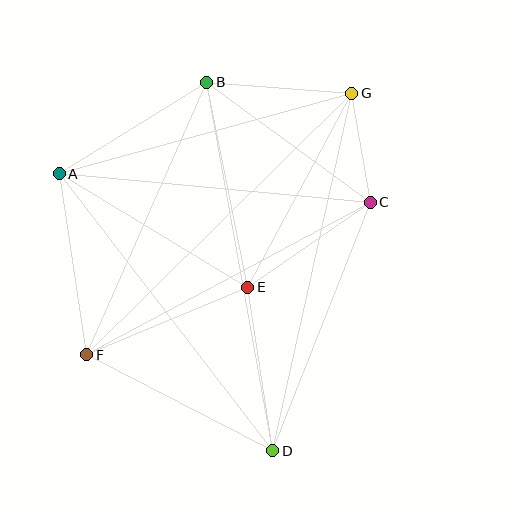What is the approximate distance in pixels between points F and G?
The distance between F and G is approximately 372 pixels.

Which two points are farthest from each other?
Points B and D are farthest from each other.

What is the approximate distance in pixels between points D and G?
The distance between D and G is approximately 366 pixels.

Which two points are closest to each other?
Points C and G are closest to each other.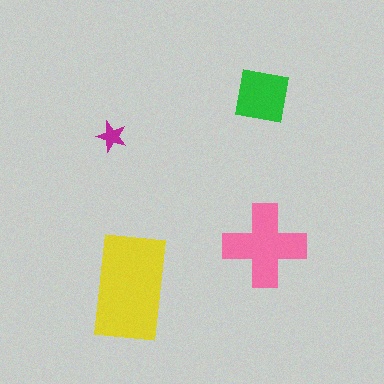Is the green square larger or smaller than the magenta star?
Larger.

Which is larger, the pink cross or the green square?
The pink cross.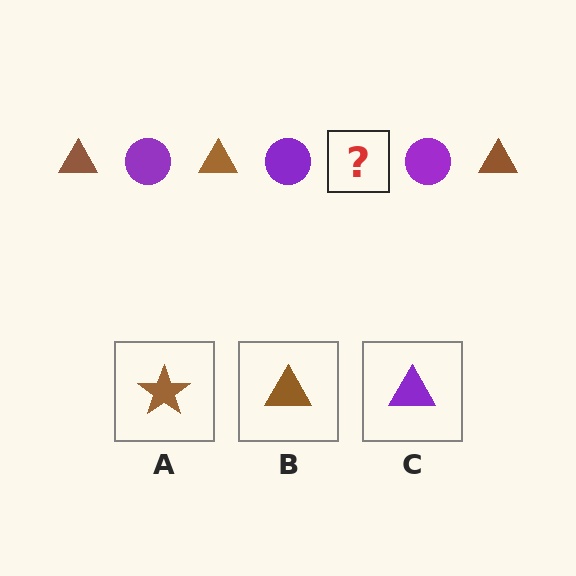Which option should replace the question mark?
Option B.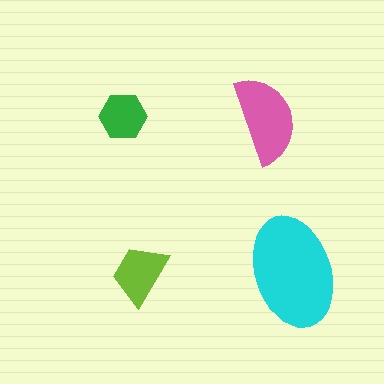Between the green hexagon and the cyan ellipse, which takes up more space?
The cyan ellipse.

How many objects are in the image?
There are 4 objects in the image.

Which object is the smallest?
The green hexagon.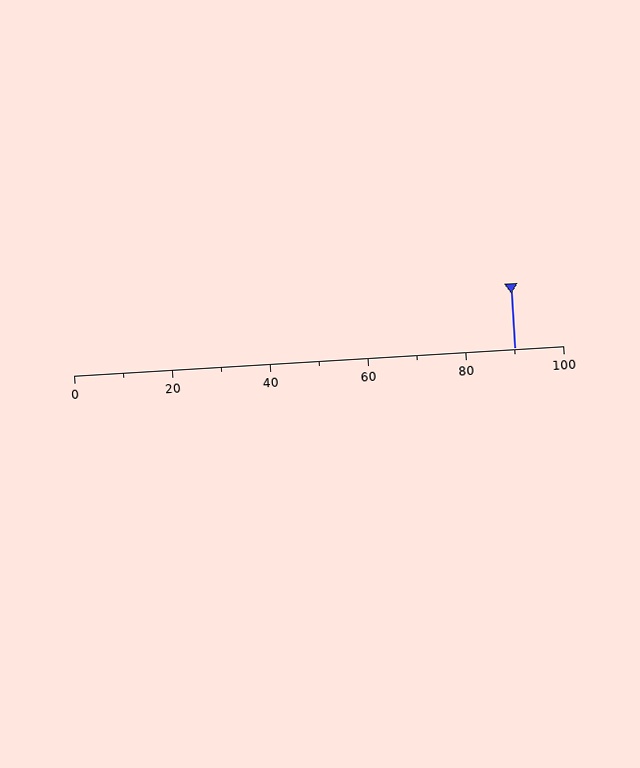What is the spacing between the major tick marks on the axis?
The major ticks are spaced 20 apart.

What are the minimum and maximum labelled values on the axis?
The axis runs from 0 to 100.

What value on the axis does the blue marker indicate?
The marker indicates approximately 90.